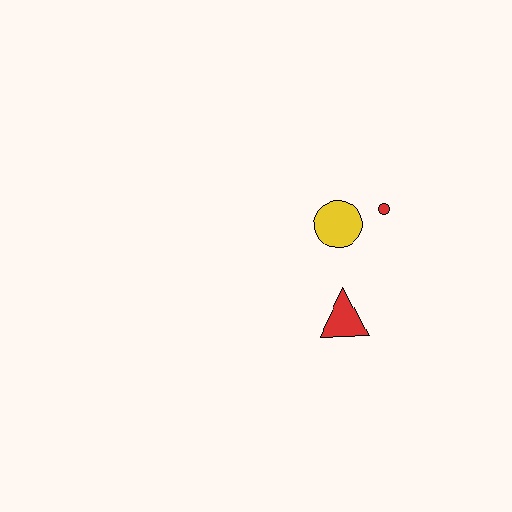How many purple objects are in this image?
There are no purple objects.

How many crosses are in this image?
There are no crosses.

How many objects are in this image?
There are 3 objects.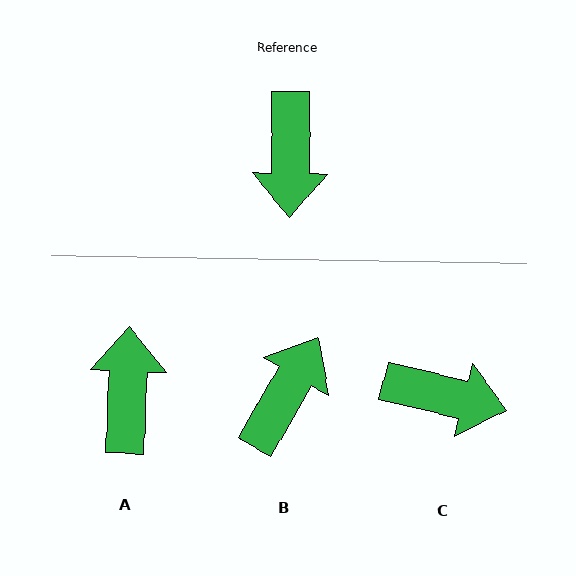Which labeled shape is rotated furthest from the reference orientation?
A, about 178 degrees away.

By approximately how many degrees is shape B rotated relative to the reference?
Approximately 150 degrees counter-clockwise.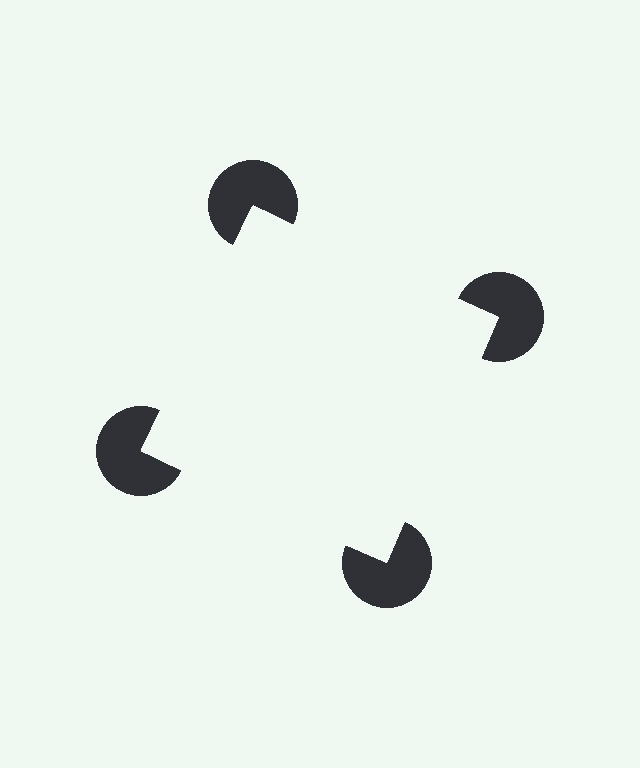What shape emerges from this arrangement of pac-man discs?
An illusory square — its edges are inferred from the aligned wedge cuts in the pac-man discs, not physically drawn.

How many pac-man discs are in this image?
There are 4 — one at each vertex of the illusory square.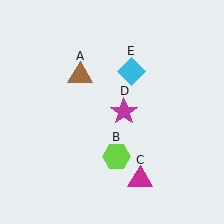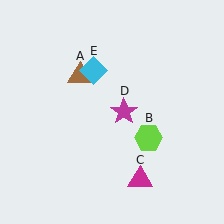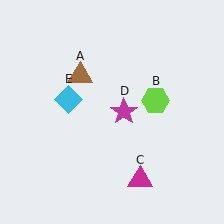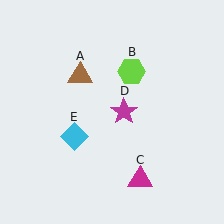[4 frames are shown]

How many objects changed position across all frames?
2 objects changed position: lime hexagon (object B), cyan diamond (object E).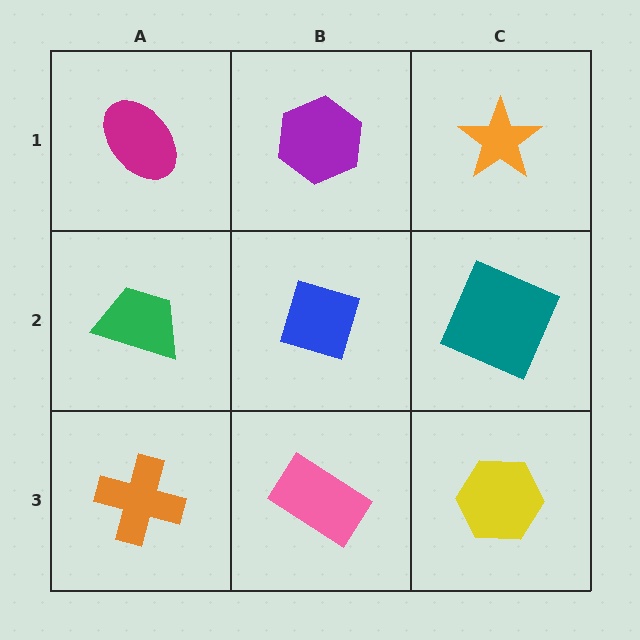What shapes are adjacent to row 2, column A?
A magenta ellipse (row 1, column A), an orange cross (row 3, column A), a blue diamond (row 2, column B).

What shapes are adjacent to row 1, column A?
A green trapezoid (row 2, column A), a purple hexagon (row 1, column B).